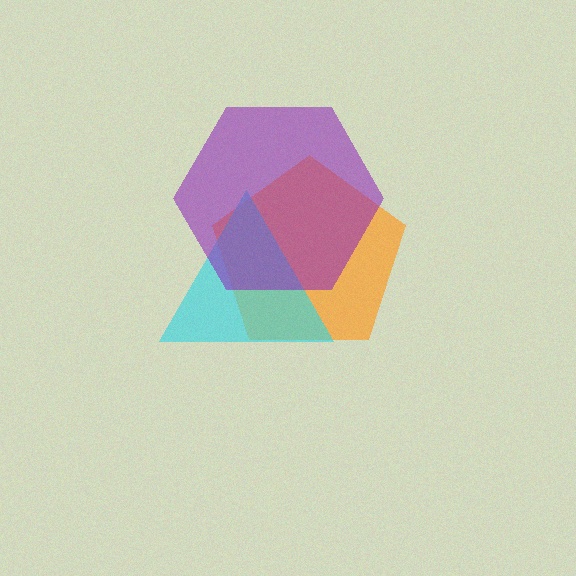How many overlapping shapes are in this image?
There are 3 overlapping shapes in the image.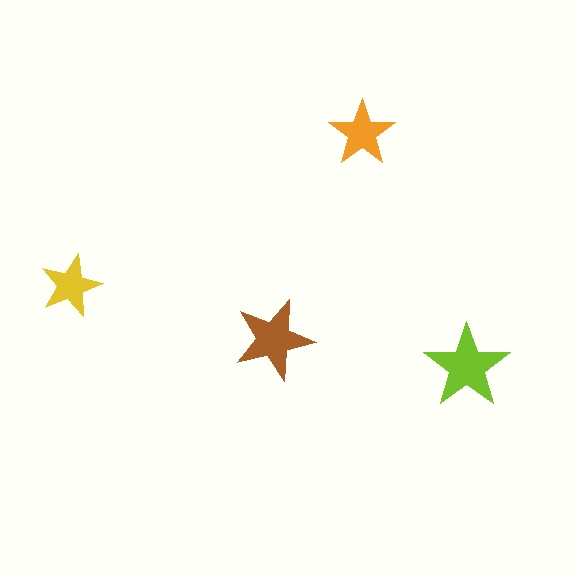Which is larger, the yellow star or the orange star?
The orange one.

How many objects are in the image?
There are 4 objects in the image.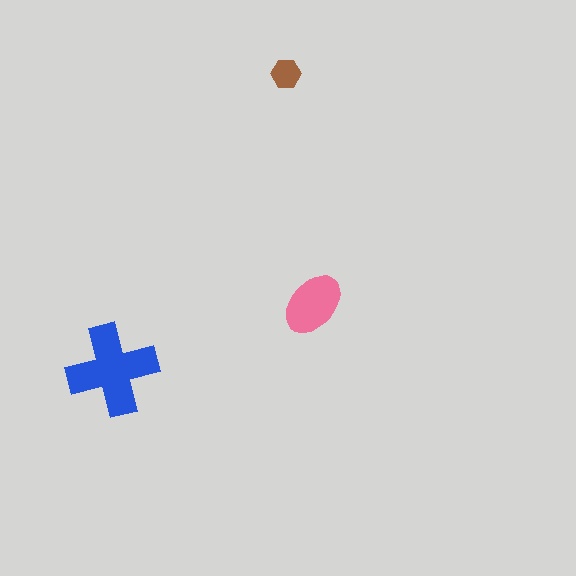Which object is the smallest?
The brown hexagon.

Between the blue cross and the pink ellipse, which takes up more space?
The blue cross.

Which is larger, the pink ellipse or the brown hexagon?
The pink ellipse.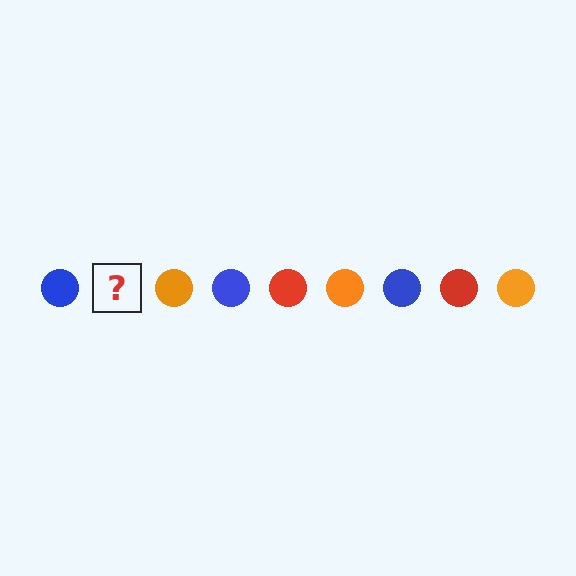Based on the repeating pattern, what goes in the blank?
The blank should be a red circle.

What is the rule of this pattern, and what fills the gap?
The rule is that the pattern cycles through blue, red, orange circles. The gap should be filled with a red circle.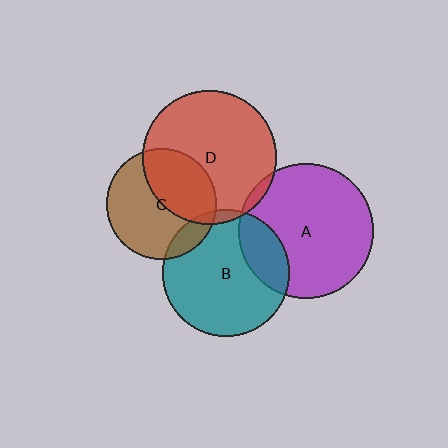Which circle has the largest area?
Circle A (purple).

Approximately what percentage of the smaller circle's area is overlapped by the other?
Approximately 5%.